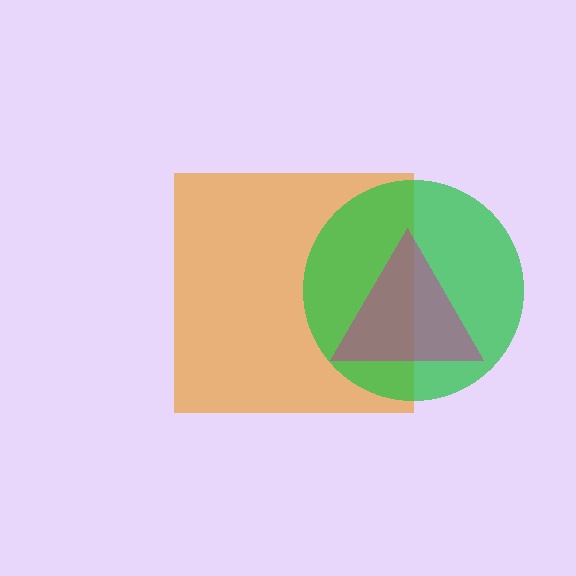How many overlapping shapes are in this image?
There are 3 overlapping shapes in the image.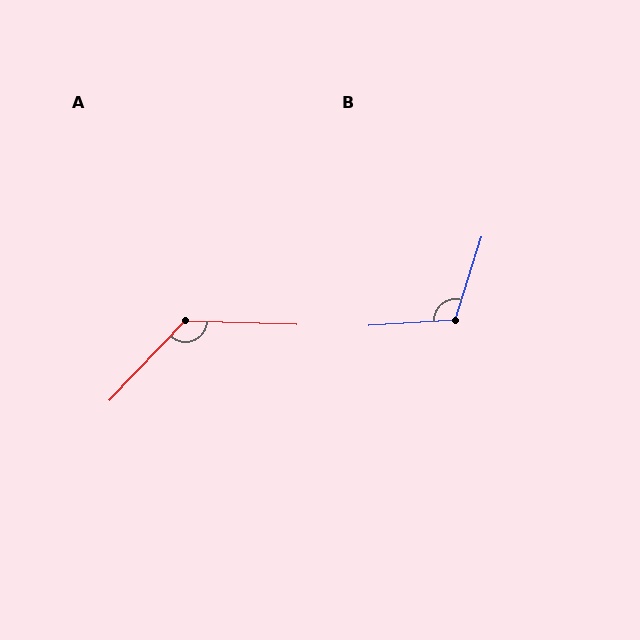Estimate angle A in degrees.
Approximately 132 degrees.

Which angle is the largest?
A, at approximately 132 degrees.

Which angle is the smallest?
B, at approximately 111 degrees.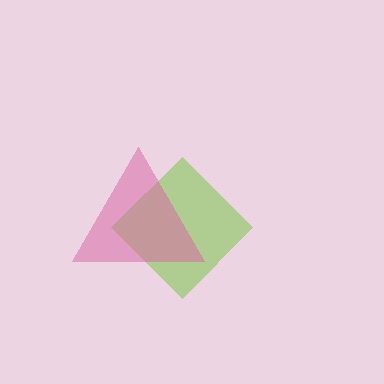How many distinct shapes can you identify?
There are 2 distinct shapes: a lime diamond, a pink triangle.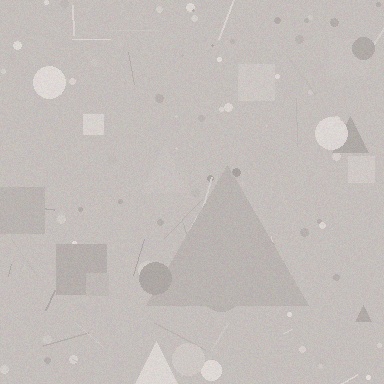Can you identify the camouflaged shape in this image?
The camouflaged shape is a triangle.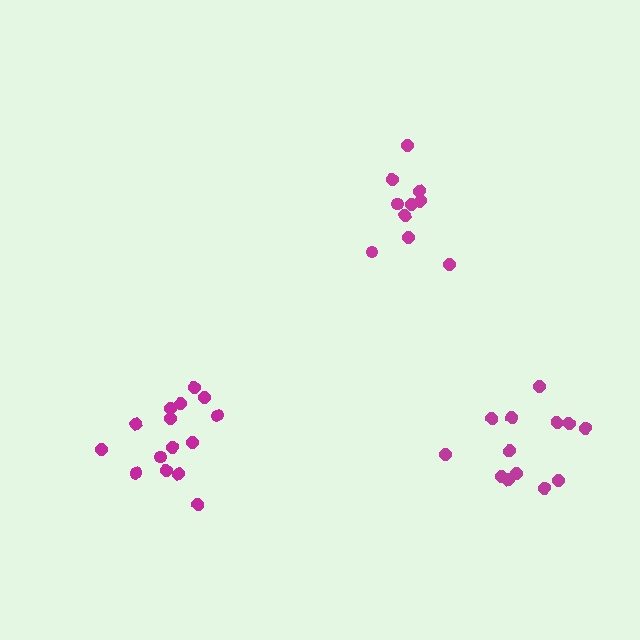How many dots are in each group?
Group 1: 10 dots, Group 2: 15 dots, Group 3: 13 dots (38 total).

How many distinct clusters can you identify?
There are 3 distinct clusters.